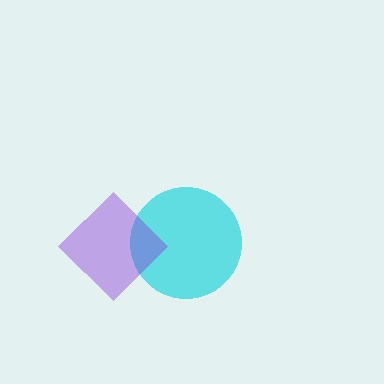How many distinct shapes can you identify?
There are 2 distinct shapes: a cyan circle, a purple diamond.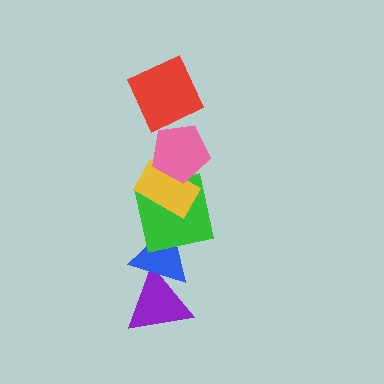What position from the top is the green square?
The green square is 4th from the top.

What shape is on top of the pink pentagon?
The red square is on top of the pink pentagon.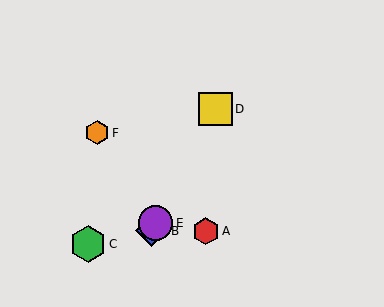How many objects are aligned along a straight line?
3 objects (B, D, E) are aligned along a straight line.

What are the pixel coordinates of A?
Object A is at (206, 231).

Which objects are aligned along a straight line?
Objects B, D, E are aligned along a straight line.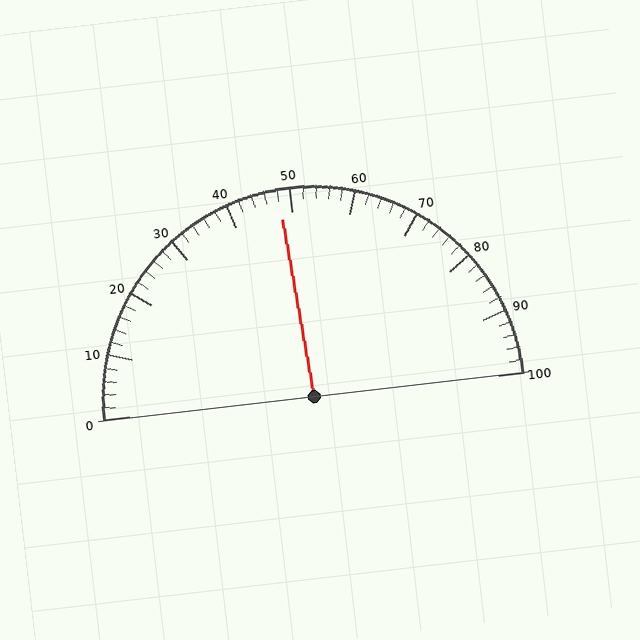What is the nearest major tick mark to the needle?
The nearest major tick mark is 50.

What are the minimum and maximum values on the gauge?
The gauge ranges from 0 to 100.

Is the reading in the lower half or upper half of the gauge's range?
The reading is in the lower half of the range (0 to 100).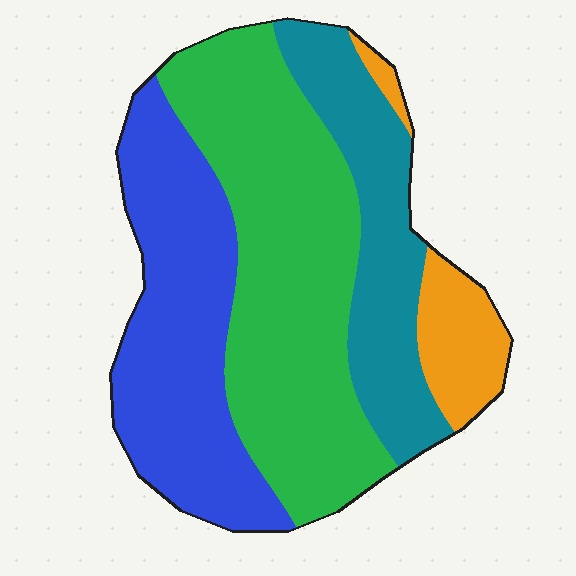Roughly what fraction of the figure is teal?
Teal covers about 20% of the figure.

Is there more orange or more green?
Green.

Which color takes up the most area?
Green, at roughly 40%.